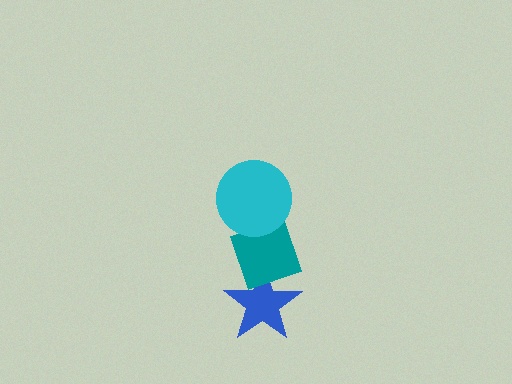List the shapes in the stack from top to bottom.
From top to bottom: the cyan circle, the teal diamond, the blue star.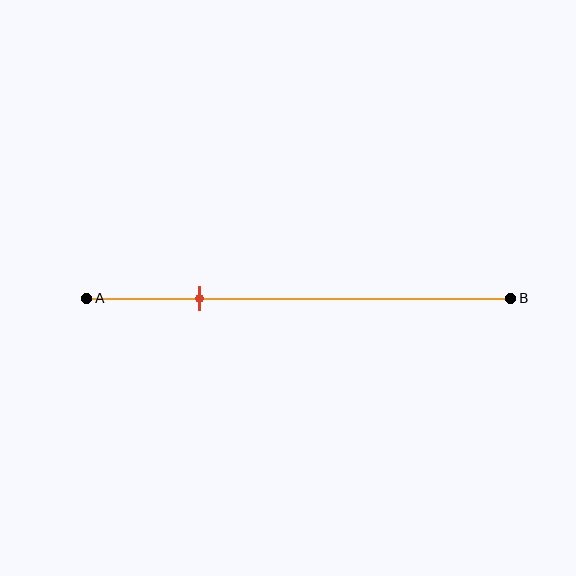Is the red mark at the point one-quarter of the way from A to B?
Yes, the mark is approximately at the one-quarter point.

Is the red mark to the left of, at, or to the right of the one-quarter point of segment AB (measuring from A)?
The red mark is approximately at the one-quarter point of segment AB.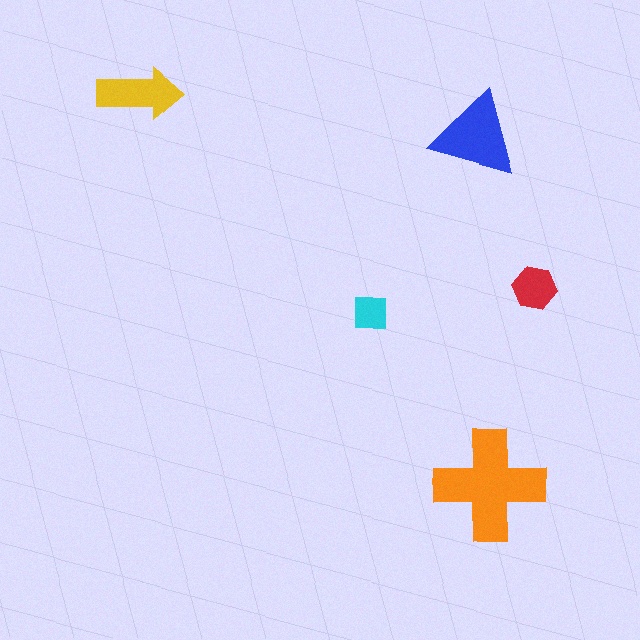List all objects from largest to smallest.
The orange cross, the blue triangle, the yellow arrow, the red hexagon, the cyan square.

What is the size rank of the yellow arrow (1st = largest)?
3rd.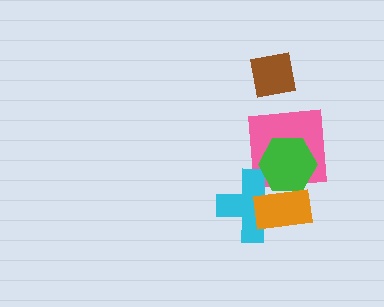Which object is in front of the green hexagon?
The orange rectangle is in front of the green hexagon.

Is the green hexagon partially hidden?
Yes, it is partially covered by another shape.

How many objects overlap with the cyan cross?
2 objects overlap with the cyan cross.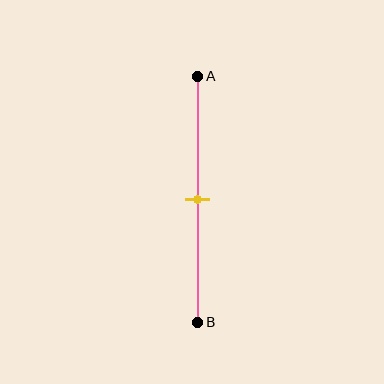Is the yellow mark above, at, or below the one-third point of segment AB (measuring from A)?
The yellow mark is below the one-third point of segment AB.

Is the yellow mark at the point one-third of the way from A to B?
No, the mark is at about 50% from A, not at the 33% one-third point.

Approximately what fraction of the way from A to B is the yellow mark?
The yellow mark is approximately 50% of the way from A to B.